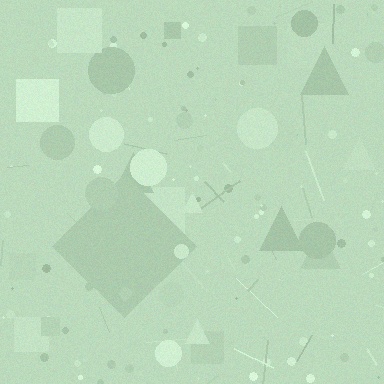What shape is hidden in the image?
A diamond is hidden in the image.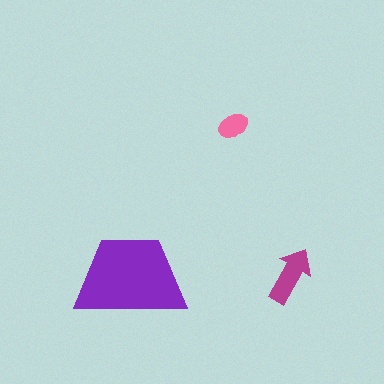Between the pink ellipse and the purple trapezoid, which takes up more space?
The purple trapezoid.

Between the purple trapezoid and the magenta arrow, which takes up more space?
The purple trapezoid.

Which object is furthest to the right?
The magenta arrow is rightmost.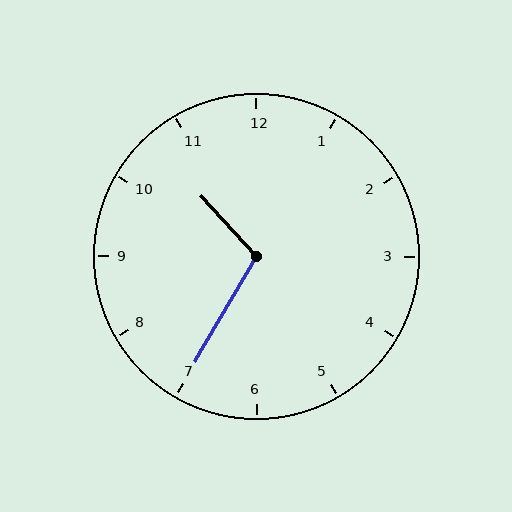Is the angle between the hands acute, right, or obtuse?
It is obtuse.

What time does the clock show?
10:35.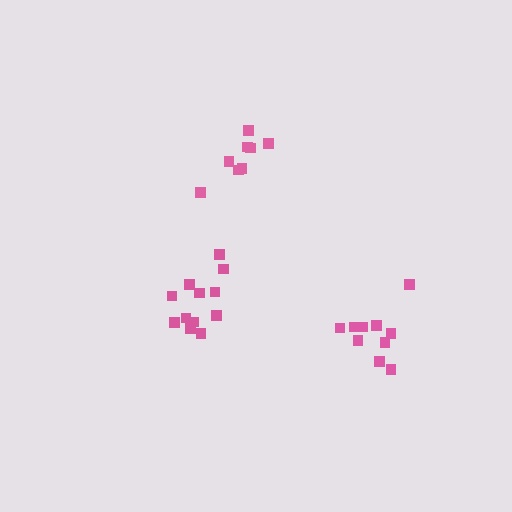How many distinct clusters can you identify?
There are 3 distinct clusters.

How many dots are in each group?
Group 1: 8 dots, Group 2: 12 dots, Group 3: 10 dots (30 total).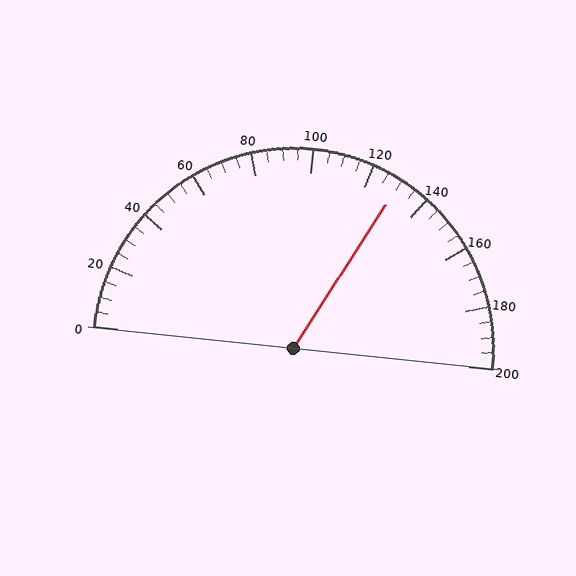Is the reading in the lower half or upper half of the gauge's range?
The reading is in the upper half of the range (0 to 200).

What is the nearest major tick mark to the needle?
The nearest major tick mark is 120.